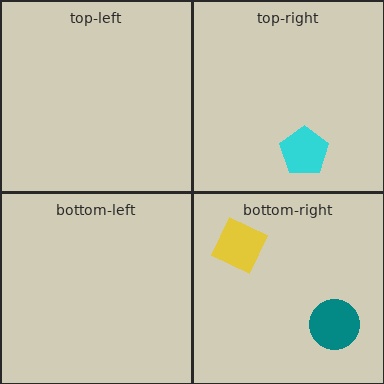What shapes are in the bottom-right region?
The teal circle, the yellow square.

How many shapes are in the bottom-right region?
2.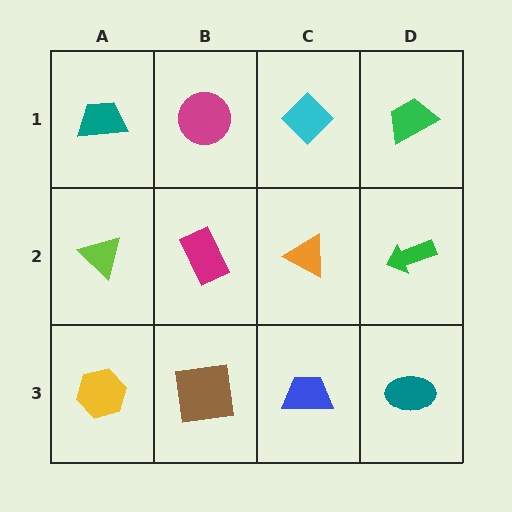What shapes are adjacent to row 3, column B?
A magenta rectangle (row 2, column B), a yellow hexagon (row 3, column A), a blue trapezoid (row 3, column C).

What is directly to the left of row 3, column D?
A blue trapezoid.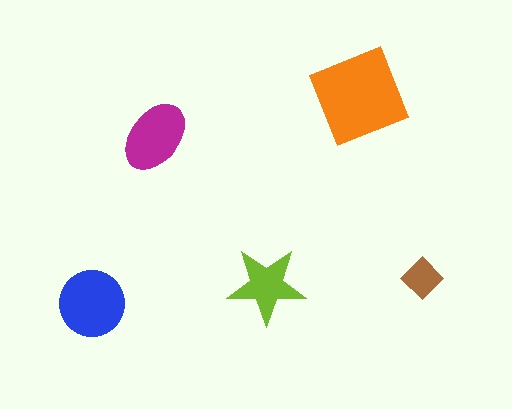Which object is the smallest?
The brown diamond.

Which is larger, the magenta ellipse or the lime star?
The magenta ellipse.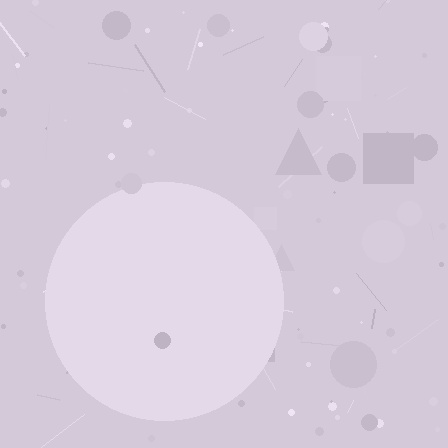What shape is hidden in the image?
A circle is hidden in the image.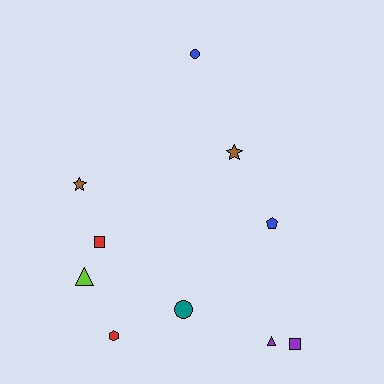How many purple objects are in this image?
There are 2 purple objects.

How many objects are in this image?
There are 10 objects.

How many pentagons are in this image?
There is 1 pentagon.